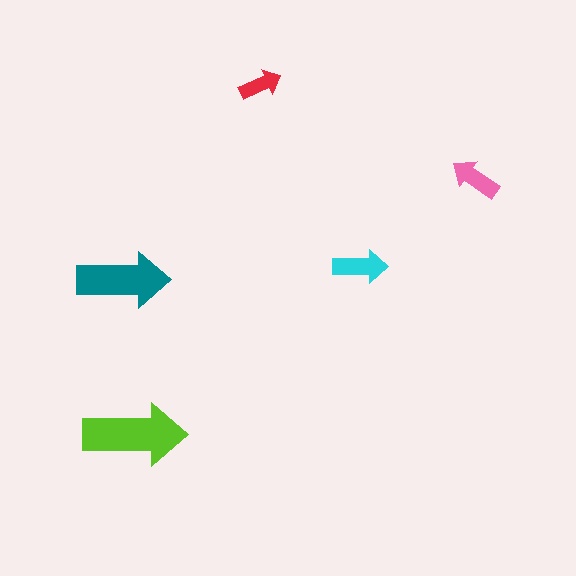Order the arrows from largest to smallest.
the lime one, the teal one, the cyan one, the pink one, the red one.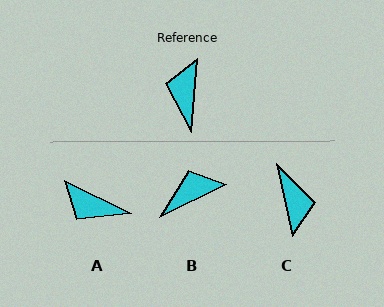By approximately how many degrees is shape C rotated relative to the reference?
Approximately 163 degrees clockwise.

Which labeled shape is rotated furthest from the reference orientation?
C, about 163 degrees away.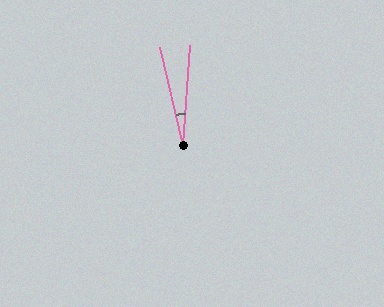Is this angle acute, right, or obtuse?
It is acute.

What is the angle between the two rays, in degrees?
Approximately 17 degrees.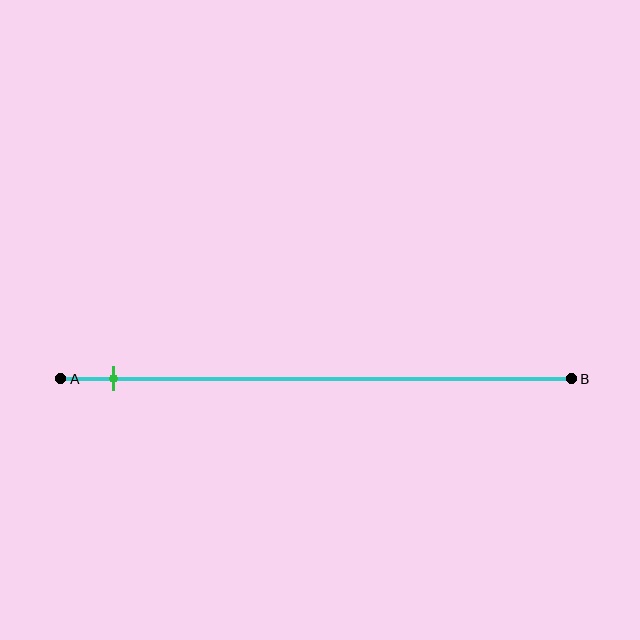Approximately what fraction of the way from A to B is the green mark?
The green mark is approximately 10% of the way from A to B.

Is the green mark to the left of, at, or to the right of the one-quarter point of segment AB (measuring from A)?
The green mark is to the left of the one-quarter point of segment AB.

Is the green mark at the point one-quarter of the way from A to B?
No, the mark is at about 10% from A, not at the 25% one-quarter point.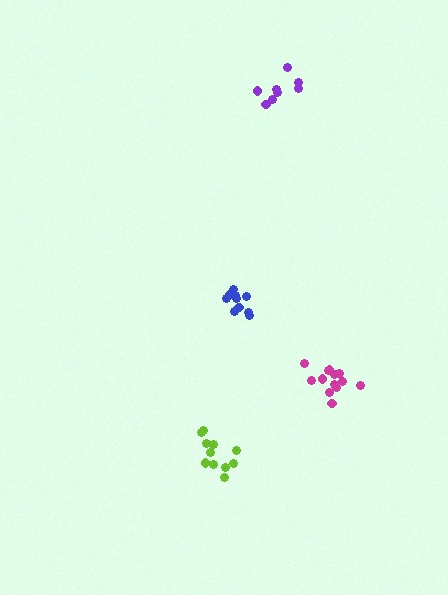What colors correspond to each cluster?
The clusters are colored: blue, lime, purple, magenta.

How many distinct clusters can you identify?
There are 4 distinct clusters.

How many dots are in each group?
Group 1: 10 dots, Group 2: 11 dots, Group 3: 8 dots, Group 4: 13 dots (42 total).